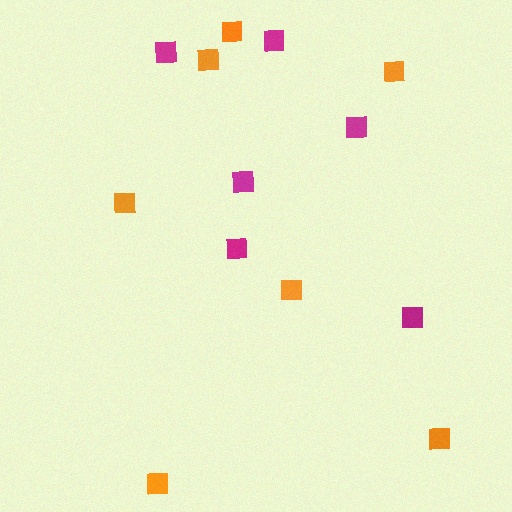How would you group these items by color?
There are 2 groups: one group of magenta squares (6) and one group of orange squares (7).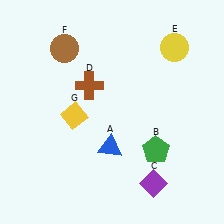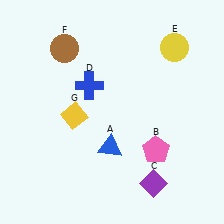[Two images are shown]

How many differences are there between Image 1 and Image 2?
There are 2 differences between the two images.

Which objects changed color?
B changed from green to pink. D changed from brown to blue.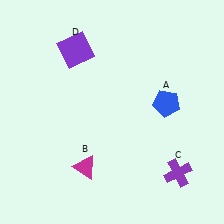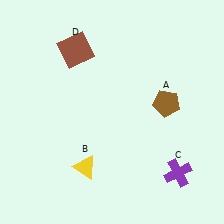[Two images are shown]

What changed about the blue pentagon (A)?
In Image 1, A is blue. In Image 2, it changed to brown.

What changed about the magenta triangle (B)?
In Image 1, B is magenta. In Image 2, it changed to yellow.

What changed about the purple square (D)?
In Image 1, D is purple. In Image 2, it changed to brown.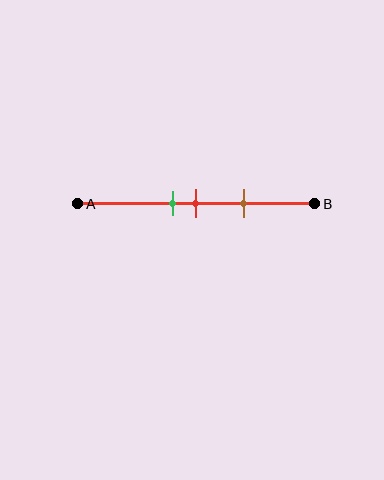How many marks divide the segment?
There are 3 marks dividing the segment.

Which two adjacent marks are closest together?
The green and red marks are the closest adjacent pair.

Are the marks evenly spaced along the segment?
Yes, the marks are approximately evenly spaced.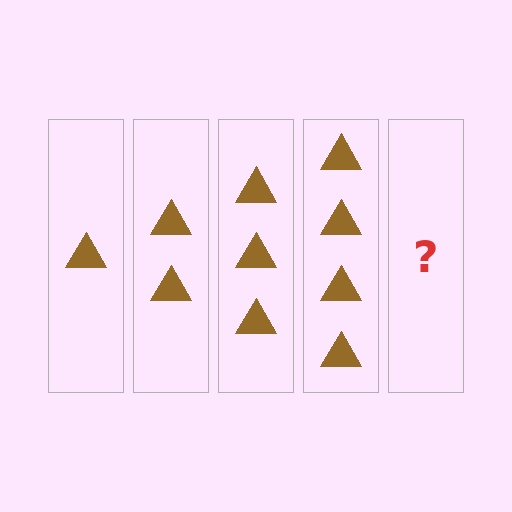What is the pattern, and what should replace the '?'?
The pattern is that each step adds one more triangle. The '?' should be 5 triangles.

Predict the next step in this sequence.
The next step is 5 triangles.